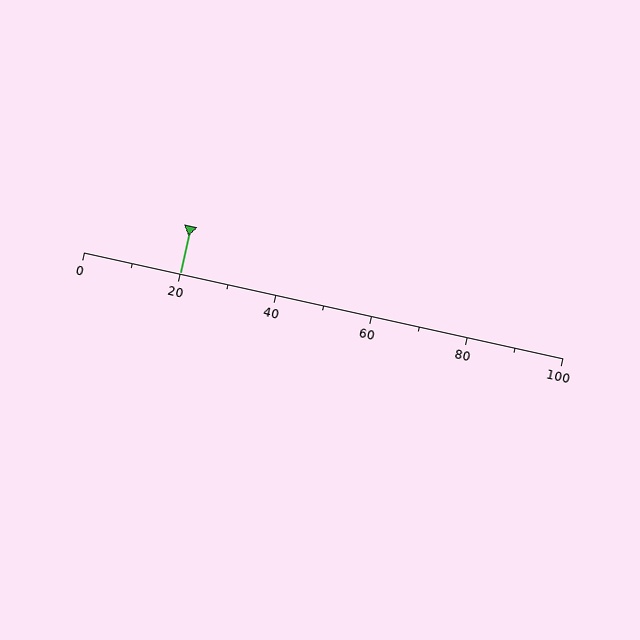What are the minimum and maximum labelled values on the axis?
The axis runs from 0 to 100.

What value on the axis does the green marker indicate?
The marker indicates approximately 20.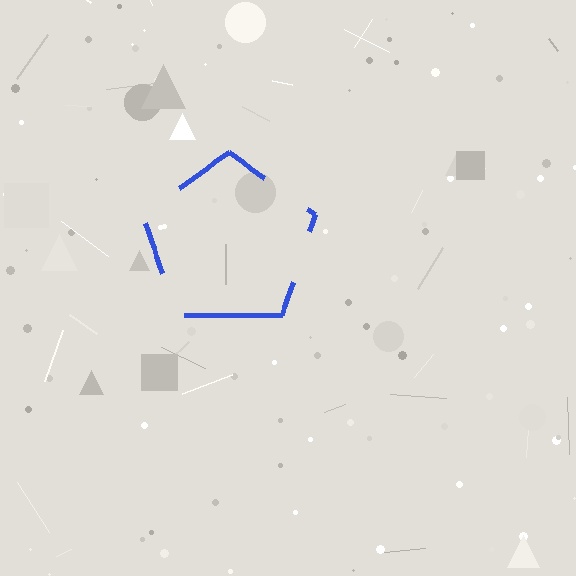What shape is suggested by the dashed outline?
The dashed outline suggests a pentagon.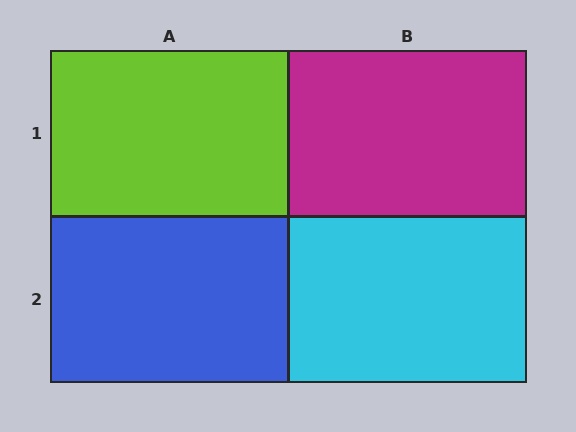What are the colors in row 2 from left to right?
Blue, cyan.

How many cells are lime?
1 cell is lime.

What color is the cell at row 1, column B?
Magenta.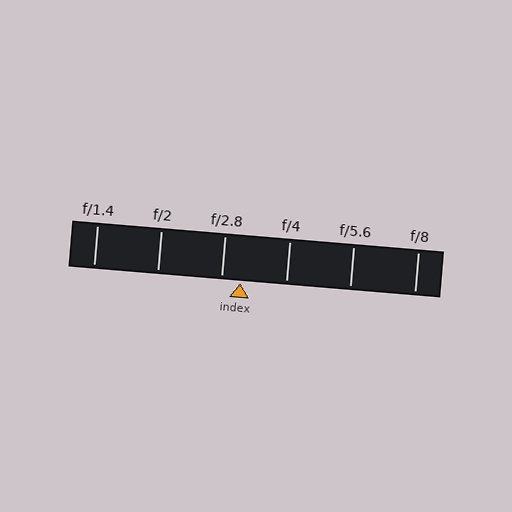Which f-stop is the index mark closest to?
The index mark is closest to f/2.8.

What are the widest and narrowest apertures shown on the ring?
The widest aperture shown is f/1.4 and the narrowest is f/8.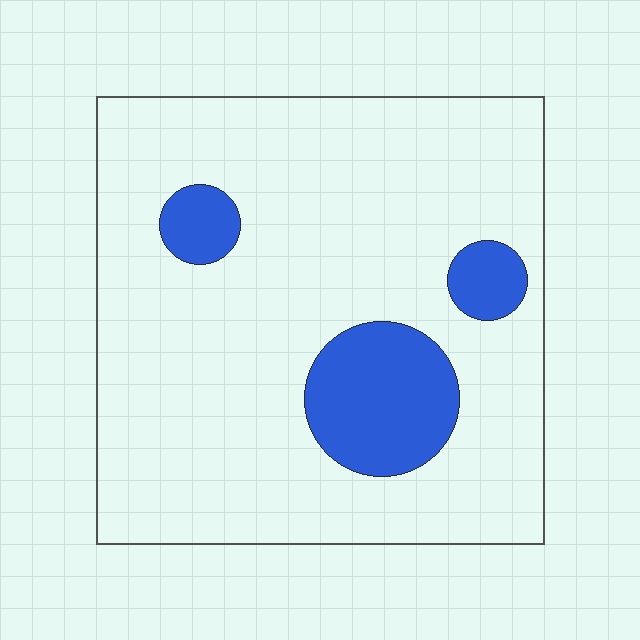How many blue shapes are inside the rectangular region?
3.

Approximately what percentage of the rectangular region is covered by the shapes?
Approximately 15%.